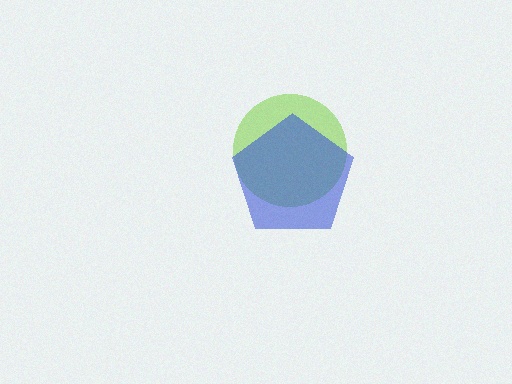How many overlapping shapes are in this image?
There are 2 overlapping shapes in the image.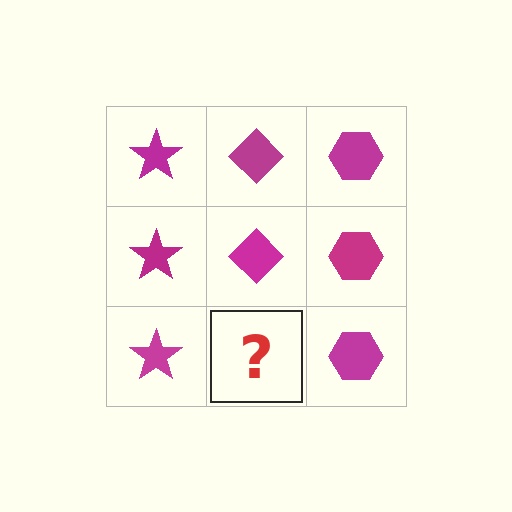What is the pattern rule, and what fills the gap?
The rule is that each column has a consistent shape. The gap should be filled with a magenta diamond.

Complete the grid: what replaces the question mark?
The question mark should be replaced with a magenta diamond.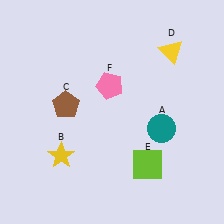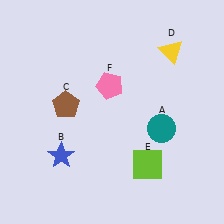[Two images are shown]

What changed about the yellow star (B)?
In Image 1, B is yellow. In Image 2, it changed to blue.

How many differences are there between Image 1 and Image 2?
There is 1 difference between the two images.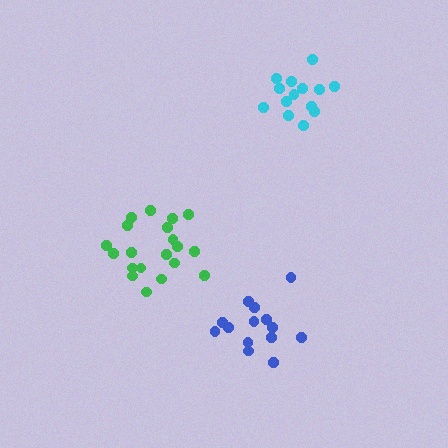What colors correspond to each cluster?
The clusters are colored: cyan, green, blue.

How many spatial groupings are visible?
There are 3 spatial groupings.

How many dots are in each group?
Group 1: 14 dots, Group 2: 20 dots, Group 3: 14 dots (48 total).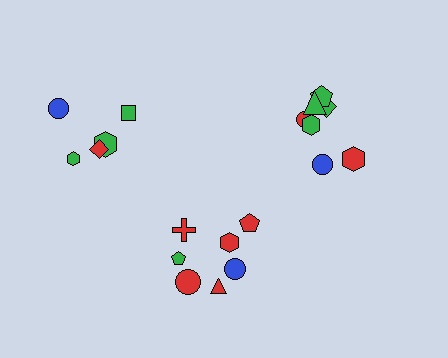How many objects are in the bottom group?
There are 7 objects.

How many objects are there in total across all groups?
There are 19 objects.